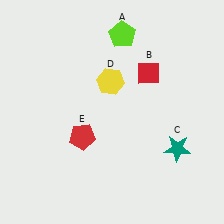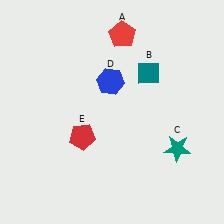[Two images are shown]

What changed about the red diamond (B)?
In Image 1, B is red. In Image 2, it changed to teal.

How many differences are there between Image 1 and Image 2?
There are 3 differences between the two images.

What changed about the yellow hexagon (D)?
In Image 1, D is yellow. In Image 2, it changed to blue.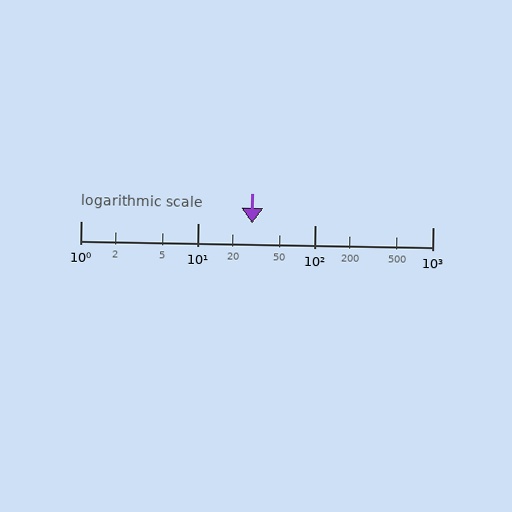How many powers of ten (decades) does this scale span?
The scale spans 3 decades, from 1 to 1000.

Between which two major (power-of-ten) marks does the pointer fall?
The pointer is between 10 and 100.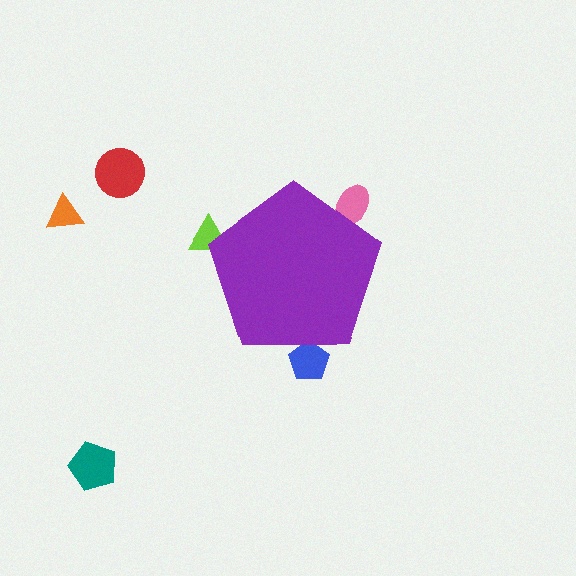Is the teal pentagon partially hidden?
No, the teal pentagon is fully visible.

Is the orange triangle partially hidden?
No, the orange triangle is fully visible.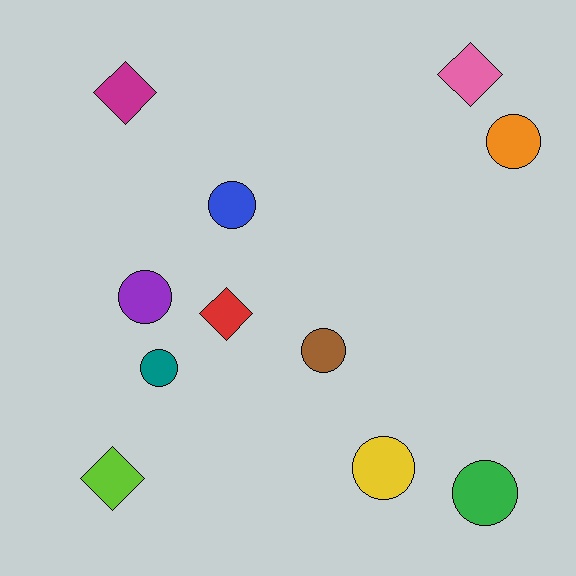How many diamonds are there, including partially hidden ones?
There are 4 diamonds.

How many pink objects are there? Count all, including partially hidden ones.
There is 1 pink object.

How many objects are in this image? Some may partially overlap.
There are 11 objects.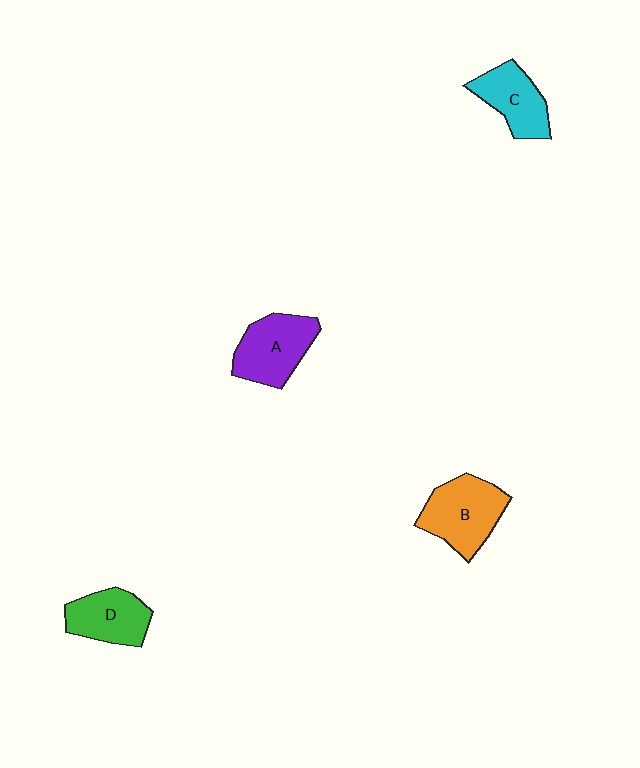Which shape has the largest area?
Shape B (orange).